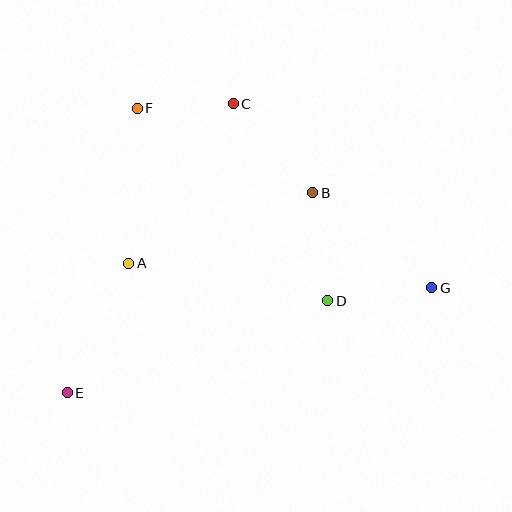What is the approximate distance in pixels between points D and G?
The distance between D and G is approximately 105 pixels.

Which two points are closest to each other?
Points C and F are closest to each other.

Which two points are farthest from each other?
Points E and G are farthest from each other.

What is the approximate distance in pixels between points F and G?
The distance between F and G is approximately 345 pixels.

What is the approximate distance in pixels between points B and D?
The distance between B and D is approximately 109 pixels.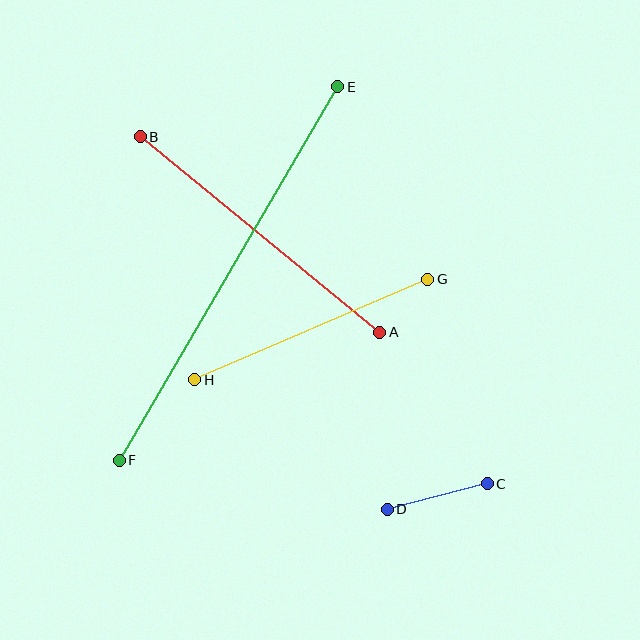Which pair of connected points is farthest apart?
Points E and F are farthest apart.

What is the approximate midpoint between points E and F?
The midpoint is at approximately (229, 273) pixels.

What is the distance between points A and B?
The distance is approximately 309 pixels.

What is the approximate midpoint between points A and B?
The midpoint is at approximately (260, 234) pixels.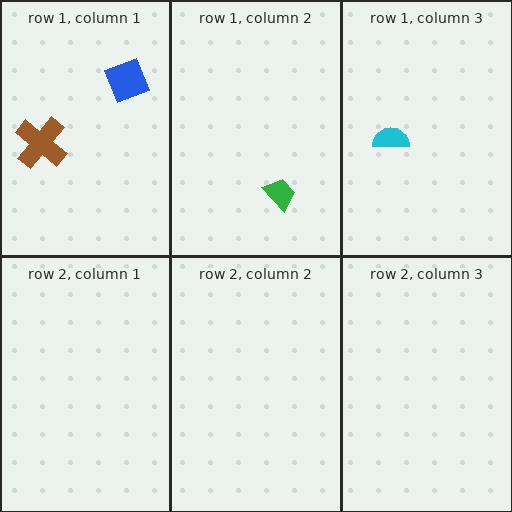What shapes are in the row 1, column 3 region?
The cyan semicircle.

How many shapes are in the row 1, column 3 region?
1.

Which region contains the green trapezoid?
The row 1, column 2 region.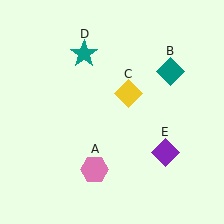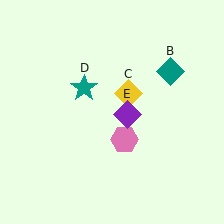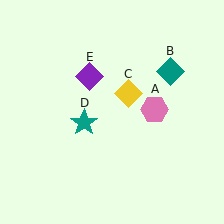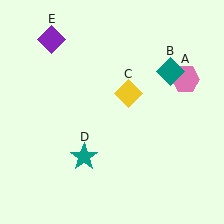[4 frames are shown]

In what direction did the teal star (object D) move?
The teal star (object D) moved down.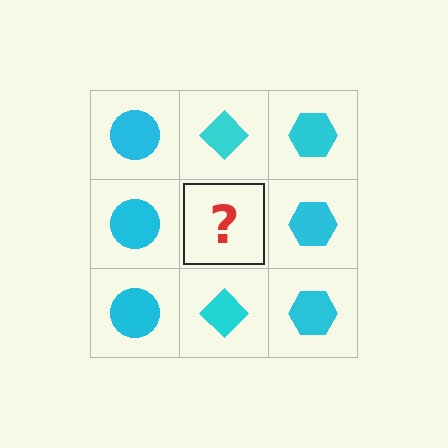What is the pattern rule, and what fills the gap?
The rule is that each column has a consistent shape. The gap should be filled with a cyan diamond.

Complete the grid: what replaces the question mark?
The question mark should be replaced with a cyan diamond.